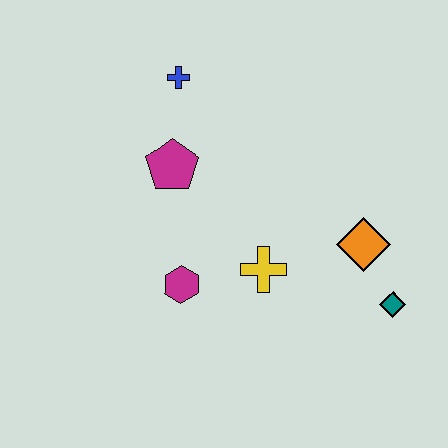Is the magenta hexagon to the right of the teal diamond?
No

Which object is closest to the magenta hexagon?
The yellow cross is closest to the magenta hexagon.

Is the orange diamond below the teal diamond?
No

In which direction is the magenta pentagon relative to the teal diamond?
The magenta pentagon is to the left of the teal diamond.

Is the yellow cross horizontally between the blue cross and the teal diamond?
Yes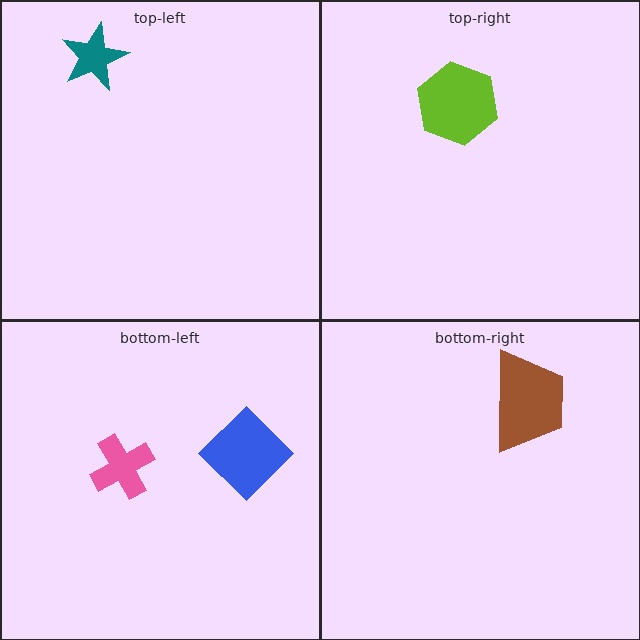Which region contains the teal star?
The top-left region.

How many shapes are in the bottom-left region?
2.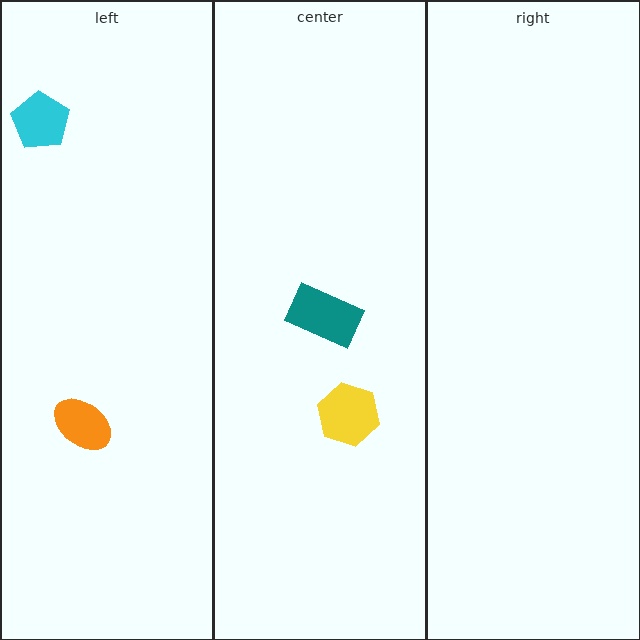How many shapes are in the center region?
2.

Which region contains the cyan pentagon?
The left region.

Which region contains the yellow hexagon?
The center region.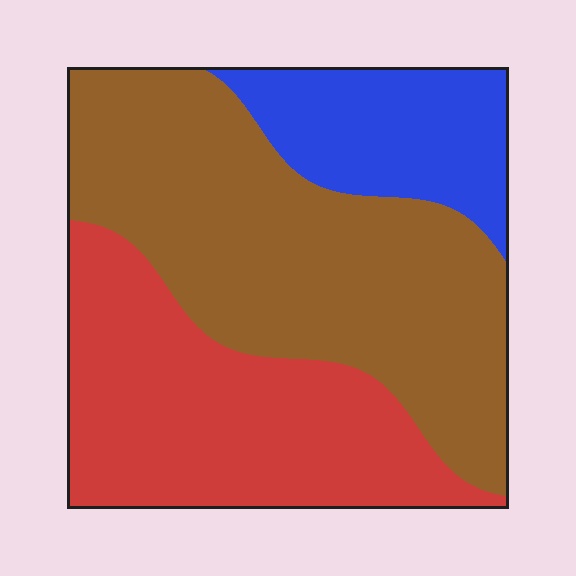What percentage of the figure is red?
Red covers about 35% of the figure.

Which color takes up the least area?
Blue, at roughly 15%.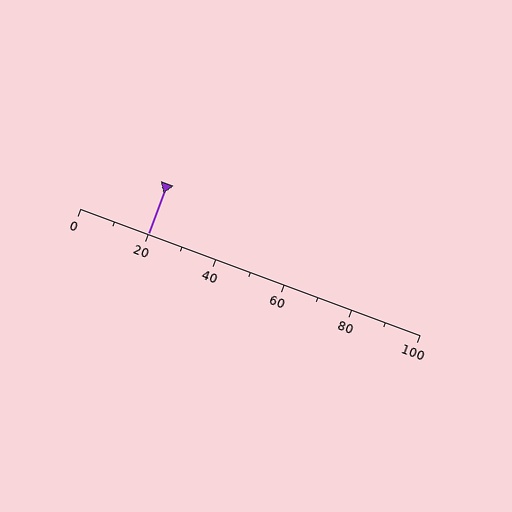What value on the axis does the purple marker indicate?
The marker indicates approximately 20.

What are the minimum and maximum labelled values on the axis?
The axis runs from 0 to 100.